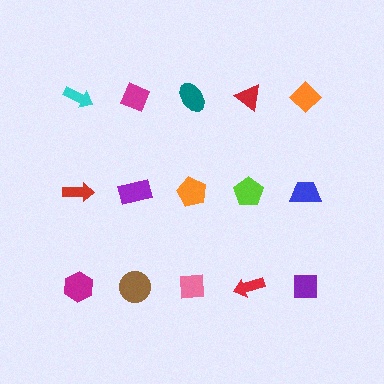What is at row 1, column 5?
An orange diamond.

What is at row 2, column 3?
An orange pentagon.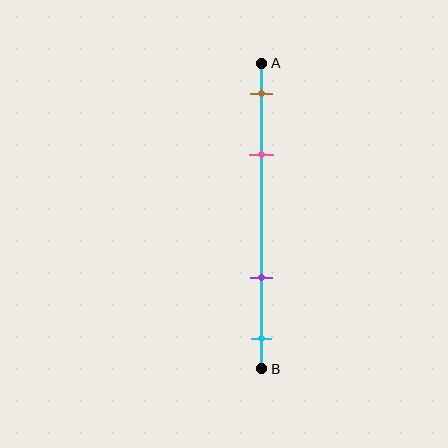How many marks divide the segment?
There are 4 marks dividing the segment.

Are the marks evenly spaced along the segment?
No, the marks are not evenly spaced.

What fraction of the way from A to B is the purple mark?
The purple mark is approximately 70% (0.7) of the way from A to B.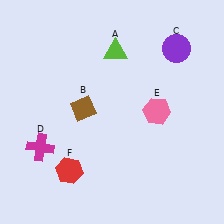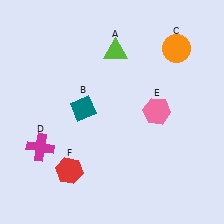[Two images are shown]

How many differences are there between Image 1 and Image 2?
There are 2 differences between the two images.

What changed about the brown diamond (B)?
In Image 1, B is brown. In Image 2, it changed to teal.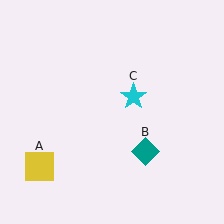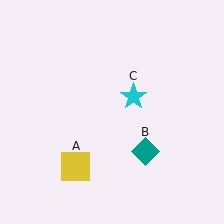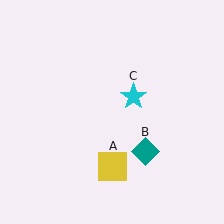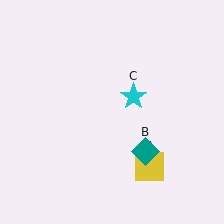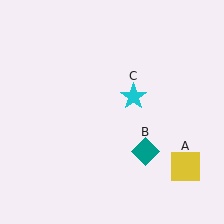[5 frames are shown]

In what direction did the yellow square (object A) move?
The yellow square (object A) moved right.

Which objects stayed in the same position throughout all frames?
Teal diamond (object B) and cyan star (object C) remained stationary.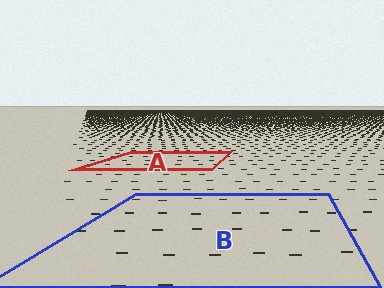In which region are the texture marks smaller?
The texture marks are smaller in region A, because it is farther away.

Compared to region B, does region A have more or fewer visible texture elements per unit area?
Region A has more texture elements per unit area — they are packed more densely because it is farther away.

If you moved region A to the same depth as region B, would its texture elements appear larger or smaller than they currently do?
They would appear larger. At a closer depth, the same texture elements are projected at a bigger on-screen size.